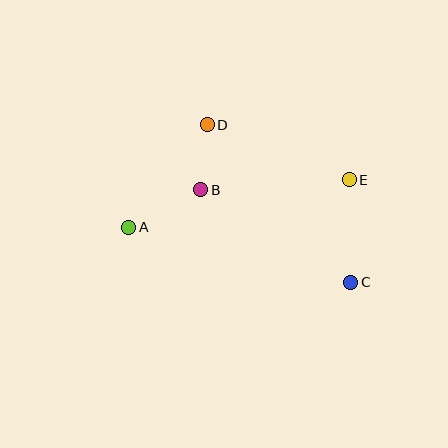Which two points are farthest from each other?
Points A and C are farthest from each other.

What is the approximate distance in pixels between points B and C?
The distance between B and C is approximately 176 pixels.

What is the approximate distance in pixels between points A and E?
The distance between A and E is approximately 225 pixels.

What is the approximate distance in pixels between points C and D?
The distance between C and D is approximately 213 pixels.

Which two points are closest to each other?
Points B and D are closest to each other.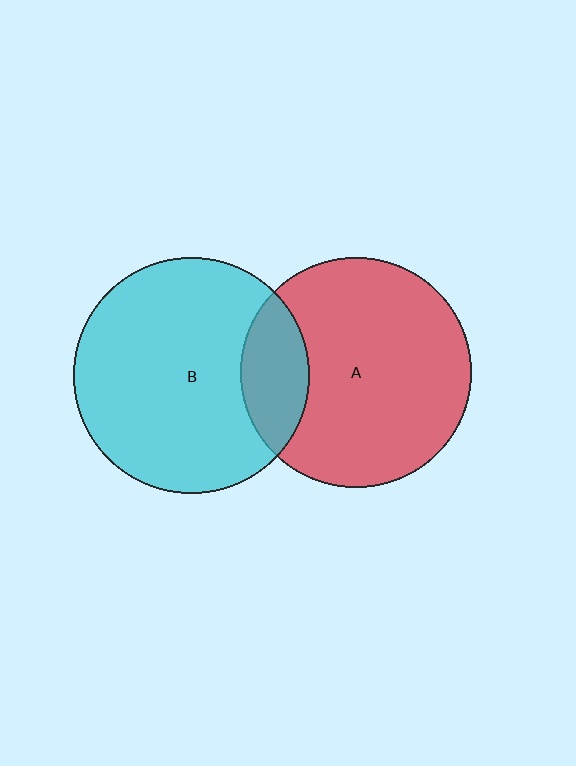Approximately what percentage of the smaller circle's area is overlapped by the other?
Approximately 20%.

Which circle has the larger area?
Circle B (cyan).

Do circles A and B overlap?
Yes.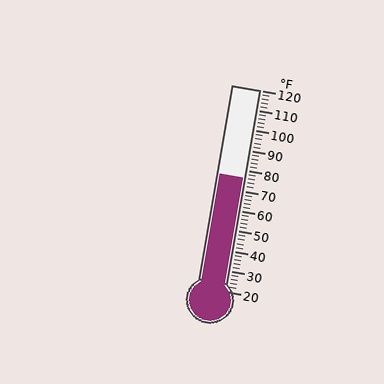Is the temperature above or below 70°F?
The temperature is above 70°F.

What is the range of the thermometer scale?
The thermometer scale ranges from 20°F to 120°F.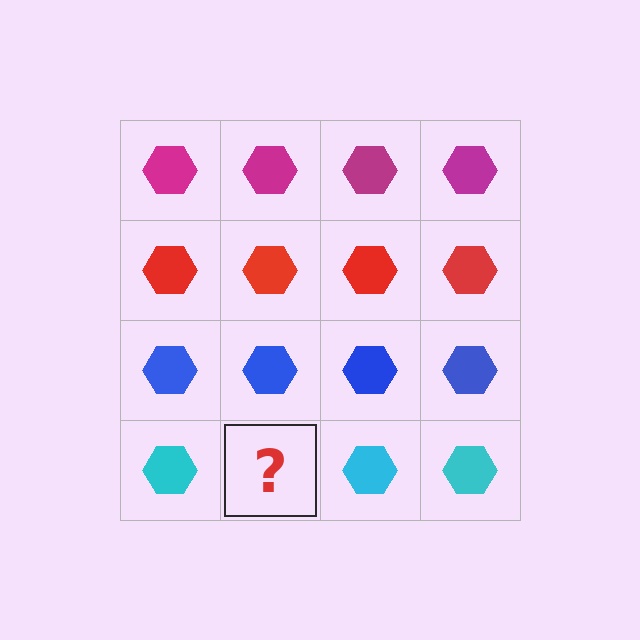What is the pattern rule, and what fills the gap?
The rule is that each row has a consistent color. The gap should be filled with a cyan hexagon.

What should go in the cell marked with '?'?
The missing cell should contain a cyan hexagon.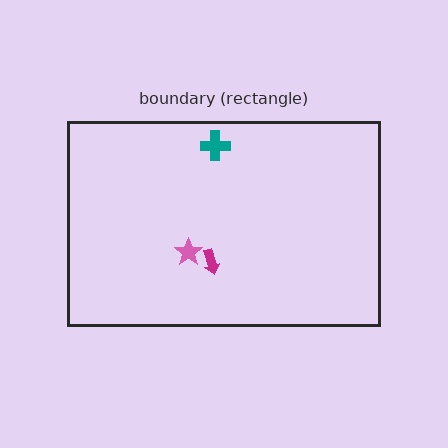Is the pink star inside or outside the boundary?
Inside.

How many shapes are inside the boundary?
3 inside, 0 outside.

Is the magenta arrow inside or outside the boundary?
Inside.